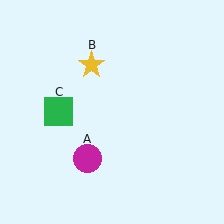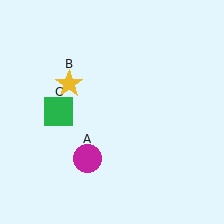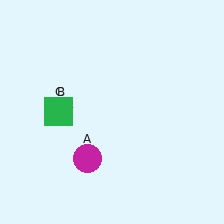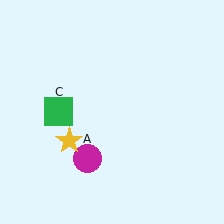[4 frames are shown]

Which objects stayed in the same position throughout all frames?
Magenta circle (object A) and green square (object C) remained stationary.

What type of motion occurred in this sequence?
The yellow star (object B) rotated counterclockwise around the center of the scene.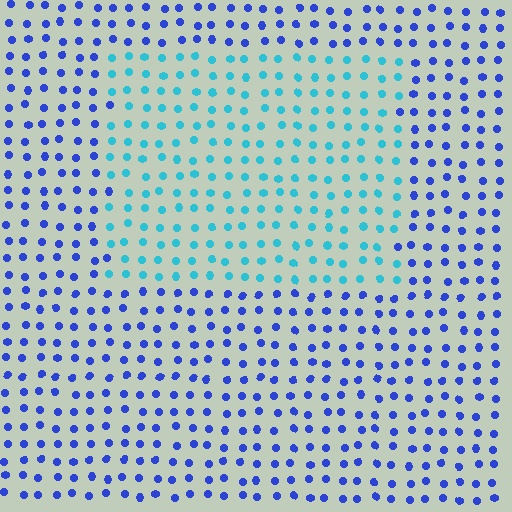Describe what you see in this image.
The image is filled with small blue elements in a uniform arrangement. A rectangle-shaped region is visible where the elements are tinted to a slightly different hue, forming a subtle color boundary.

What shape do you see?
I see a rectangle.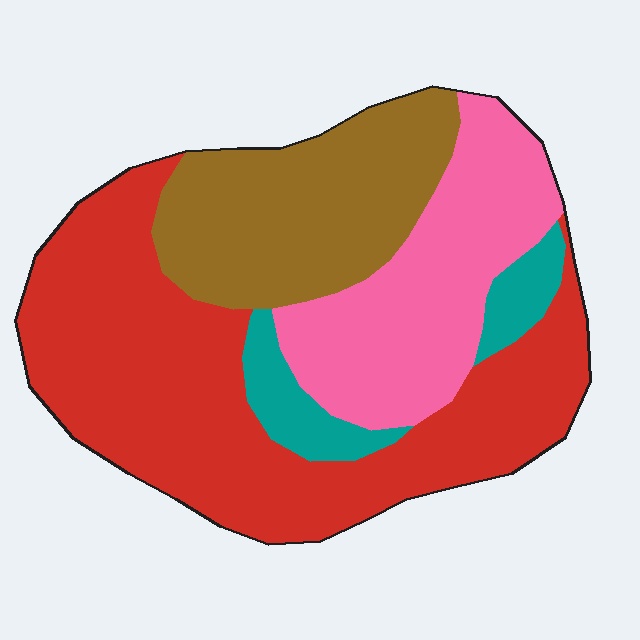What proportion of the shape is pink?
Pink takes up about one quarter (1/4) of the shape.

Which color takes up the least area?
Teal, at roughly 10%.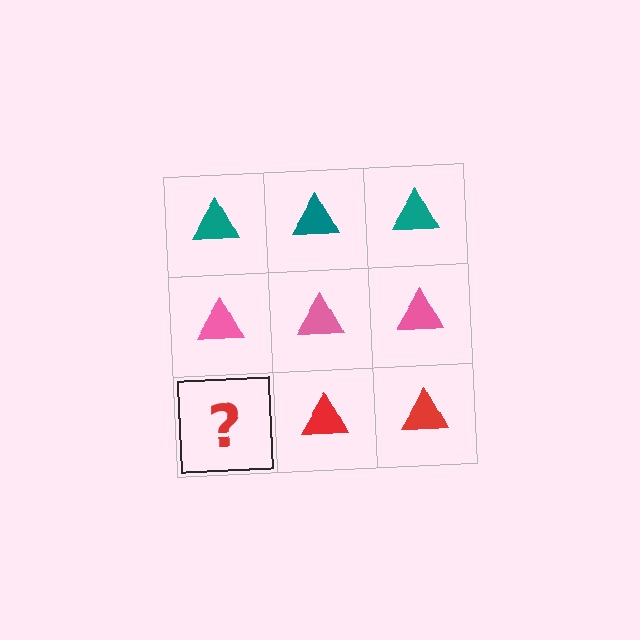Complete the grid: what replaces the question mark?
The question mark should be replaced with a red triangle.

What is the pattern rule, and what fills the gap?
The rule is that each row has a consistent color. The gap should be filled with a red triangle.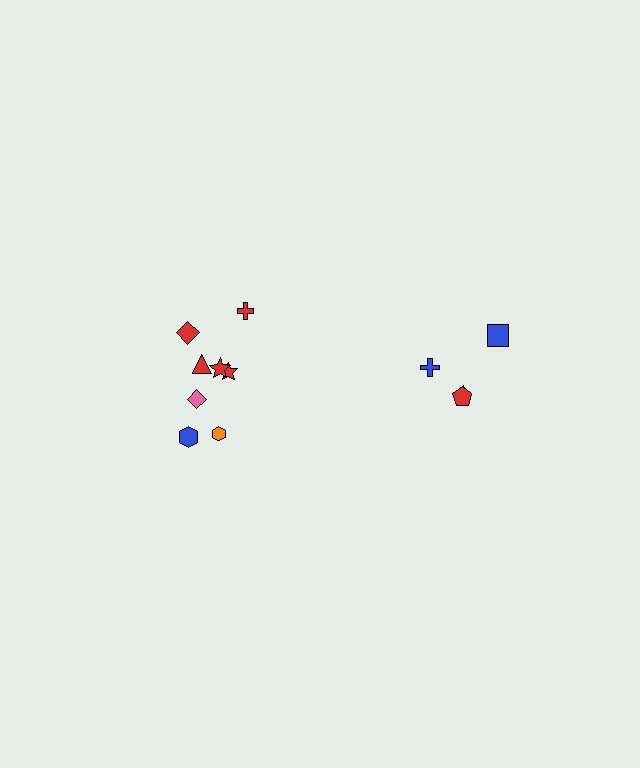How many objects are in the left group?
There are 8 objects.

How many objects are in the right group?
There are 4 objects.